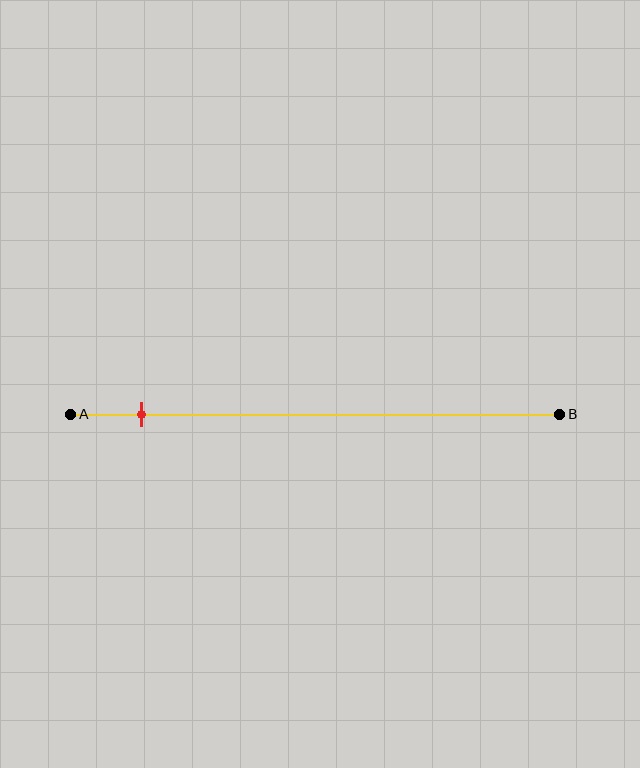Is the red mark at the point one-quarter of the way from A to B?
No, the mark is at about 15% from A, not at the 25% one-quarter point.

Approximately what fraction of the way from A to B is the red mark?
The red mark is approximately 15% of the way from A to B.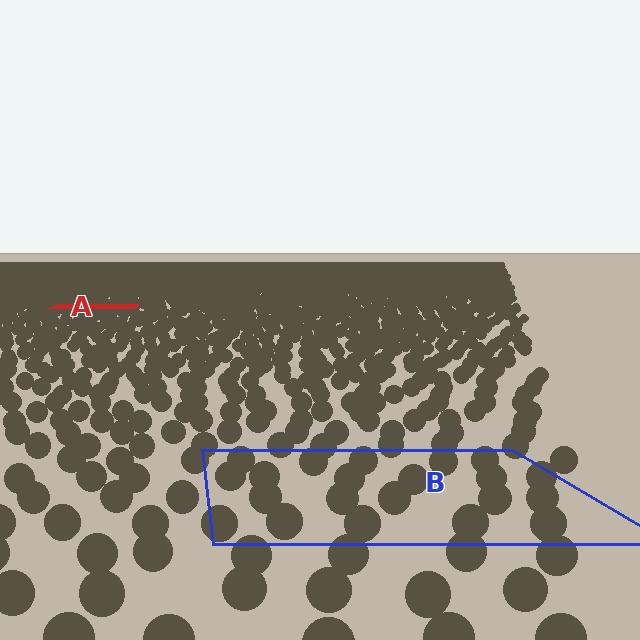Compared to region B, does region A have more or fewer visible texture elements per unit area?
Region A has more texture elements per unit area — they are packed more densely because it is farther away.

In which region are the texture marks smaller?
The texture marks are smaller in region A, because it is farther away.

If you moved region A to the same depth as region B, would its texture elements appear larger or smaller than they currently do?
They would appear larger. At a closer depth, the same texture elements are projected at a bigger on-screen size.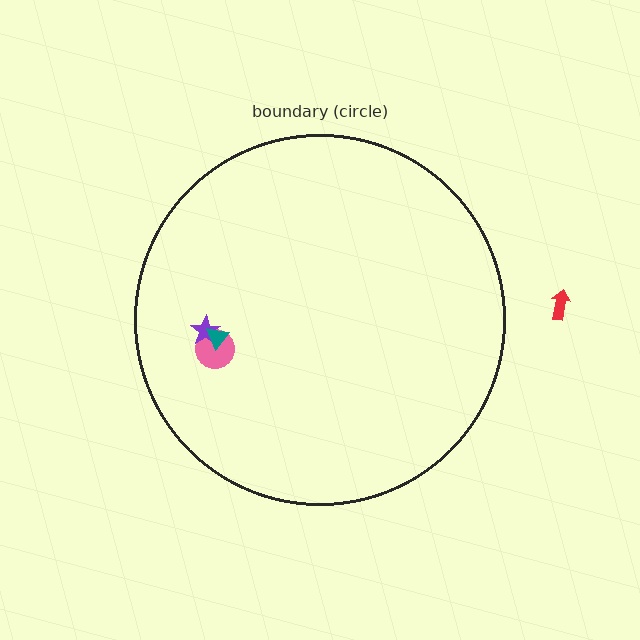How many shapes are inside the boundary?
3 inside, 1 outside.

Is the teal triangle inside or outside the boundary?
Inside.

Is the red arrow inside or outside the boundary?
Outside.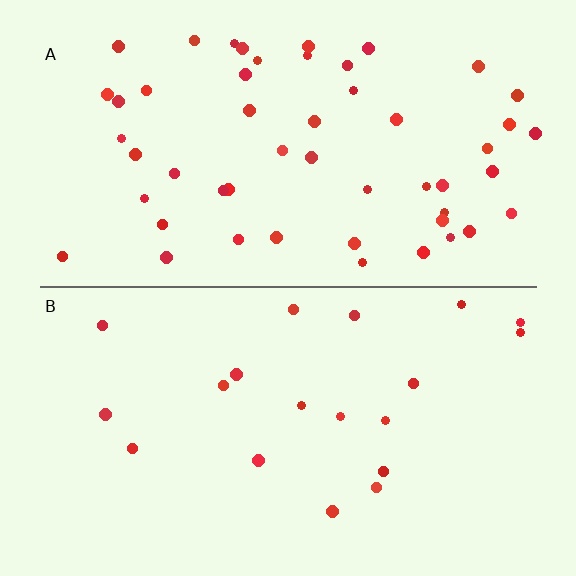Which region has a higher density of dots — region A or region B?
A (the top).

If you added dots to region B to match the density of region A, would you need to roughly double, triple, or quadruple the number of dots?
Approximately triple.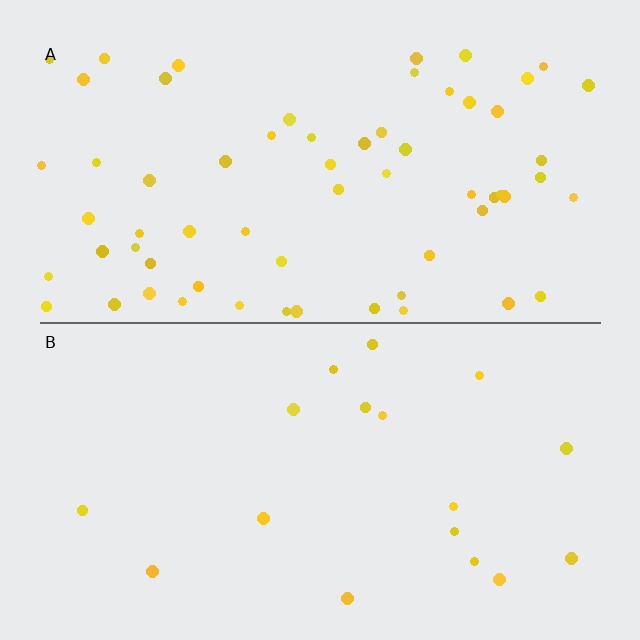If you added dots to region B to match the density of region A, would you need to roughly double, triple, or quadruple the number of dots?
Approximately quadruple.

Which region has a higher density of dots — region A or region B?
A (the top).